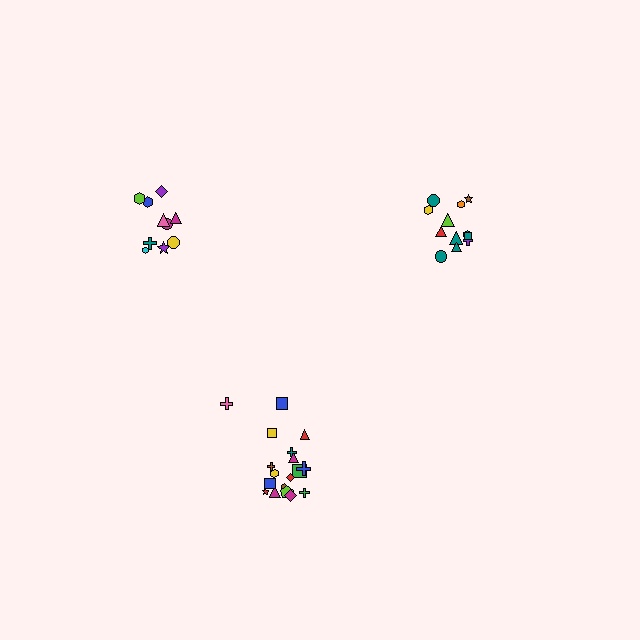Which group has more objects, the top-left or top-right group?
The top-right group.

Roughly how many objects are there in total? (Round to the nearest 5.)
Roughly 40 objects in total.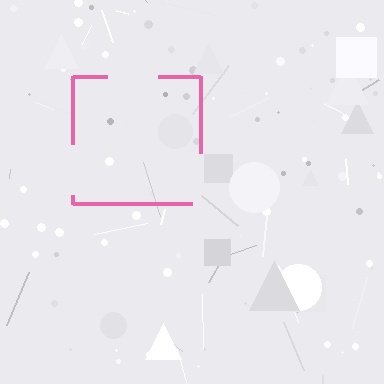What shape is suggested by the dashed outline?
The dashed outline suggests a square.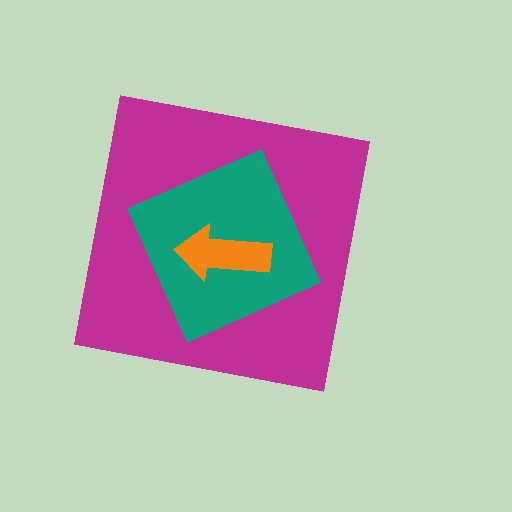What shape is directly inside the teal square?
The orange arrow.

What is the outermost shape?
The magenta square.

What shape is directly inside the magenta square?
The teal square.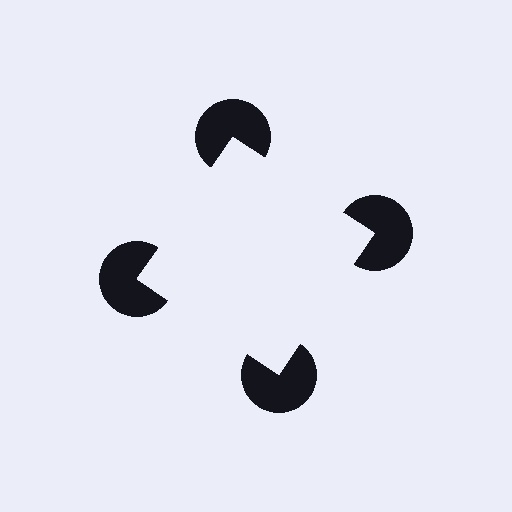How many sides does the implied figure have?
4 sides.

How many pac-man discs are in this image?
There are 4 — one at each vertex of the illusory square.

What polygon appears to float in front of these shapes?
An illusory square — its edges are inferred from the aligned wedge cuts in the pac-man discs, not physically drawn.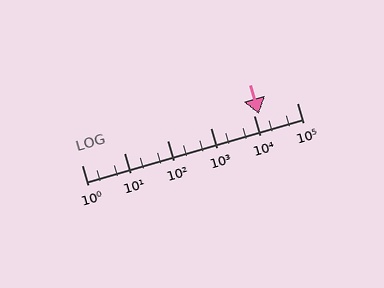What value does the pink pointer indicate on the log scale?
The pointer indicates approximately 13000.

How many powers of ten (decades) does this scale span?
The scale spans 5 decades, from 1 to 100000.